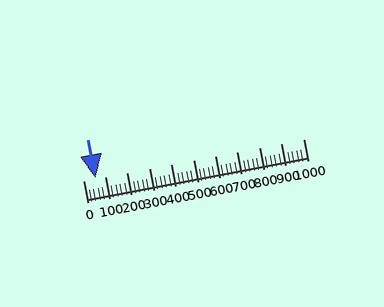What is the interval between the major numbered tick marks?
The major tick marks are spaced 100 units apart.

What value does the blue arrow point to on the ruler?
The blue arrow points to approximately 55.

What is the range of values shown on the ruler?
The ruler shows values from 0 to 1000.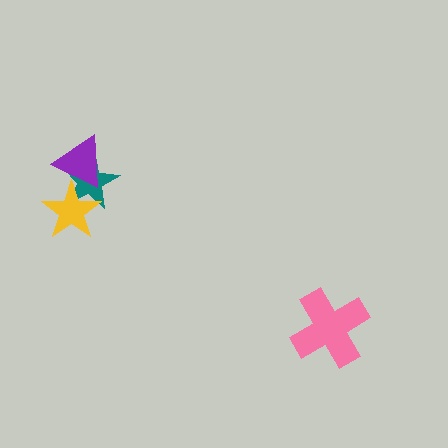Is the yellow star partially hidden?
Yes, it is partially covered by another shape.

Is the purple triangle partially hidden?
No, no other shape covers it.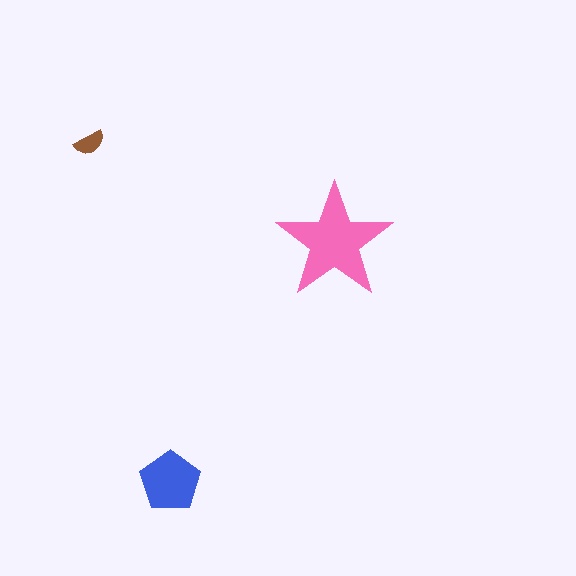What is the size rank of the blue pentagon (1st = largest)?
2nd.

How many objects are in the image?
There are 3 objects in the image.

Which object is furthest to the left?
The brown semicircle is leftmost.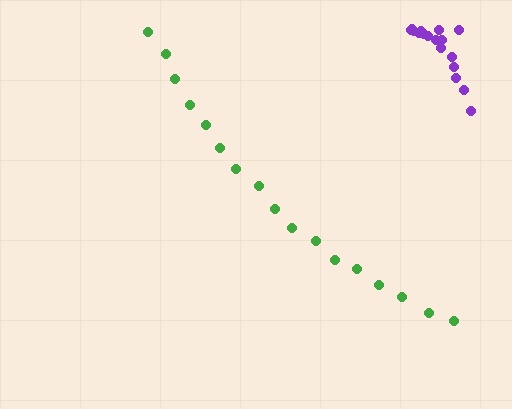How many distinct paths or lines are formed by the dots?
There are 2 distinct paths.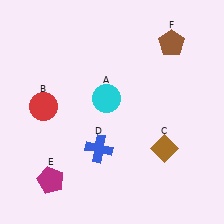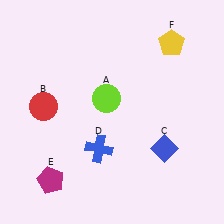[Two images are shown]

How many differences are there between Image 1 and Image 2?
There are 3 differences between the two images.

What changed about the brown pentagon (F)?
In Image 1, F is brown. In Image 2, it changed to yellow.